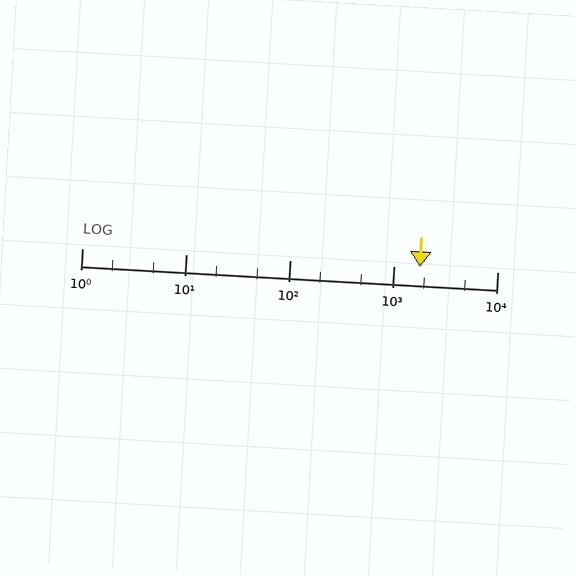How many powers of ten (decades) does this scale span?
The scale spans 4 decades, from 1 to 10000.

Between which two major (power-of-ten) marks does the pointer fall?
The pointer is between 1000 and 10000.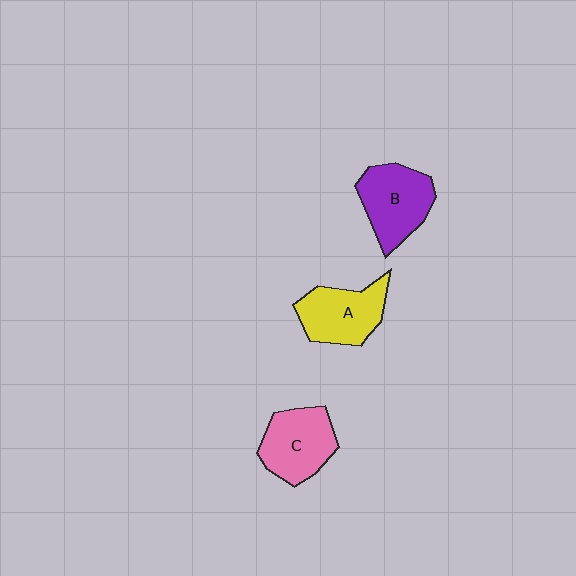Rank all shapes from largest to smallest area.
From largest to smallest: B (purple), C (pink), A (yellow).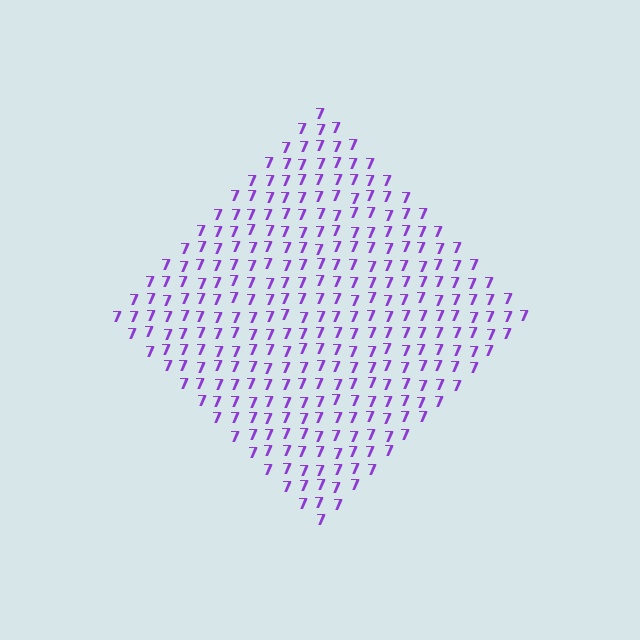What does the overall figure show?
The overall figure shows a diamond.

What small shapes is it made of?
It is made of small digit 7's.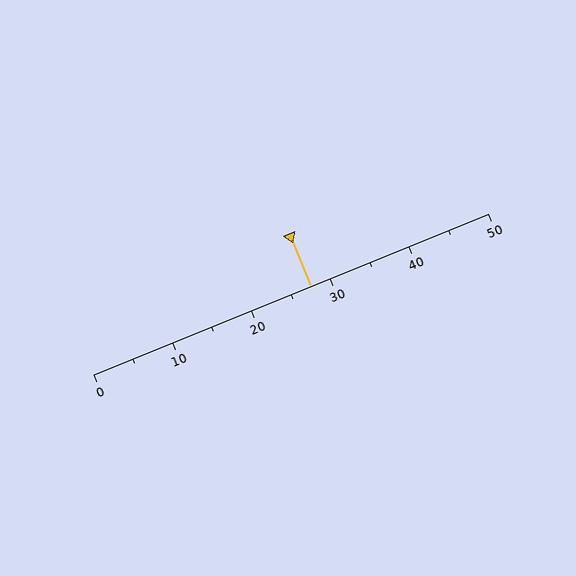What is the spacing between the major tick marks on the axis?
The major ticks are spaced 10 apart.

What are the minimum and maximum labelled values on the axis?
The axis runs from 0 to 50.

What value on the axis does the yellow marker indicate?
The marker indicates approximately 27.5.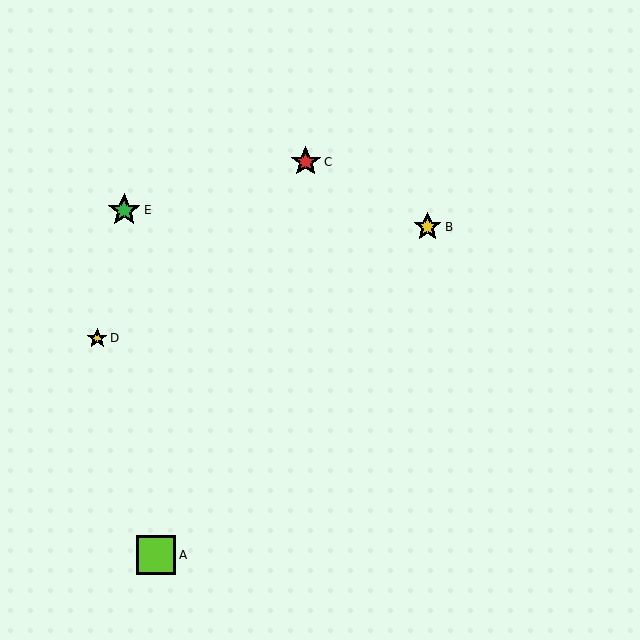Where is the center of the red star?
The center of the red star is at (306, 162).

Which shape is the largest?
The lime square (labeled A) is the largest.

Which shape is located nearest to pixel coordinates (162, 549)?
The lime square (labeled A) at (156, 555) is nearest to that location.